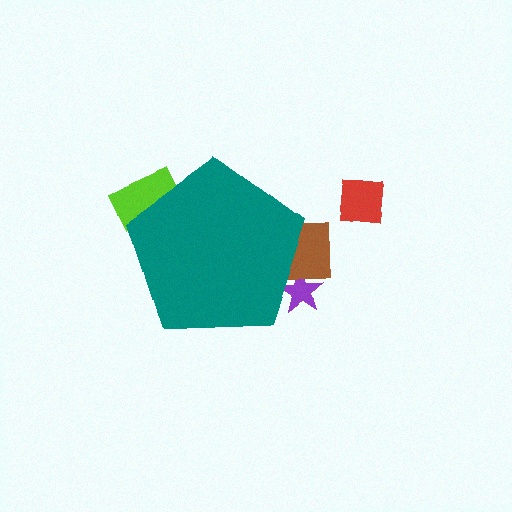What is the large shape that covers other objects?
A teal pentagon.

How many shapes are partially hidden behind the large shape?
3 shapes are partially hidden.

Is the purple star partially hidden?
Yes, the purple star is partially hidden behind the teal pentagon.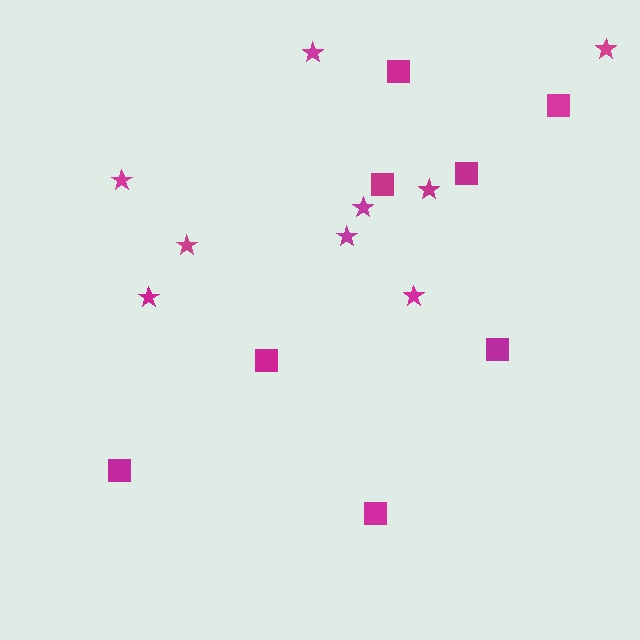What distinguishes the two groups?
There are 2 groups: one group of squares (8) and one group of stars (9).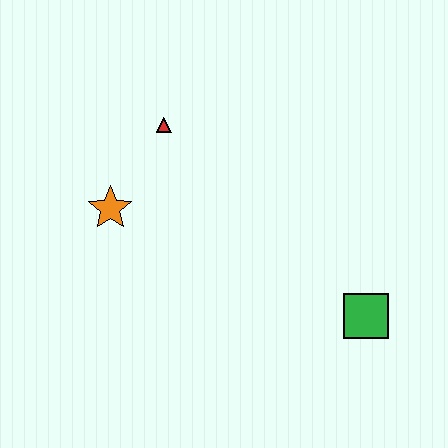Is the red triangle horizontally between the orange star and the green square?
Yes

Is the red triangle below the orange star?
No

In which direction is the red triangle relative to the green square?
The red triangle is to the left of the green square.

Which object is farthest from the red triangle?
The green square is farthest from the red triangle.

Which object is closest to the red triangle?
The orange star is closest to the red triangle.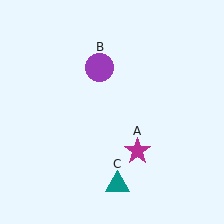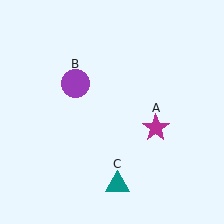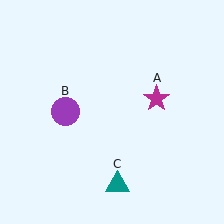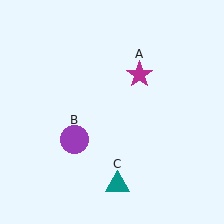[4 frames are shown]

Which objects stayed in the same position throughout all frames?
Teal triangle (object C) remained stationary.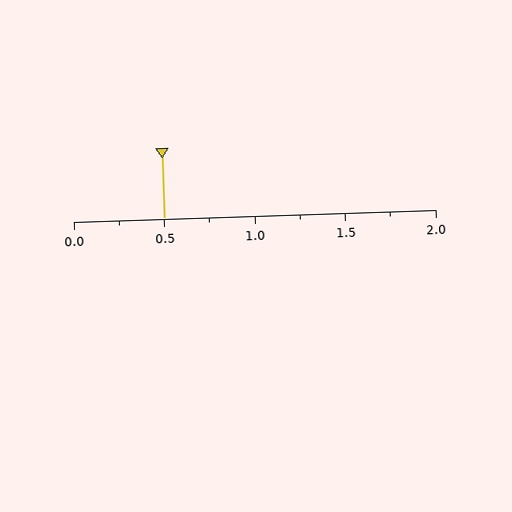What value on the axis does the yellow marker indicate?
The marker indicates approximately 0.5.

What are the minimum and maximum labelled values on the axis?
The axis runs from 0.0 to 2.0.